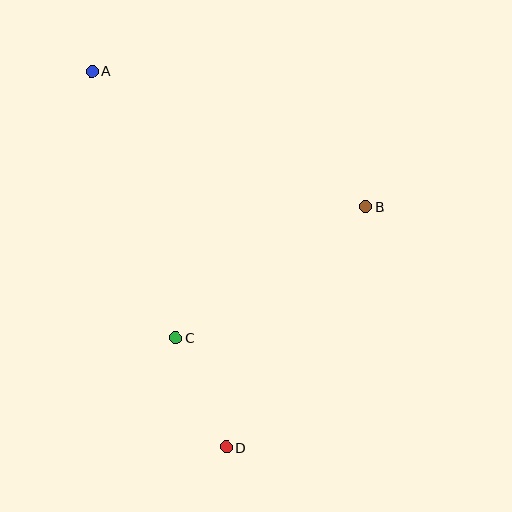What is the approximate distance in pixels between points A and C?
The distance between A and C is approximately 280 pixels.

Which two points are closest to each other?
Points C and D are closest to each other.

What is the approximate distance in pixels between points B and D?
The distance between B and D is approximately 278 pixels.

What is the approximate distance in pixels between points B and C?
The distance between B and C is approximately 230 pixels.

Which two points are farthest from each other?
Points A and D are farthest from each other.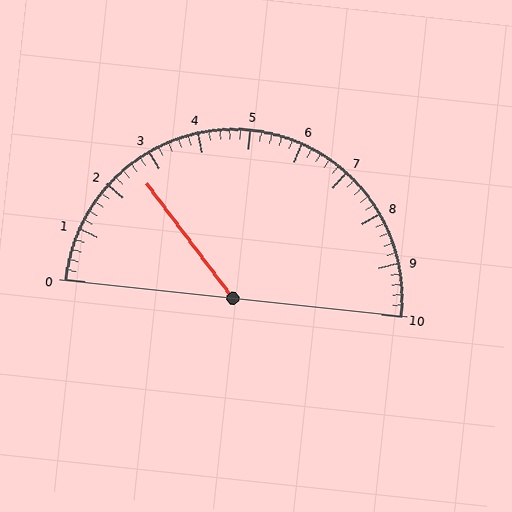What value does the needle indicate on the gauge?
The needle indicates approximately 2.6.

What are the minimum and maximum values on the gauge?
The gauge ranges from 0 to 10.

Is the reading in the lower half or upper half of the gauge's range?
The reading is in the lower half of the range (0 to 10).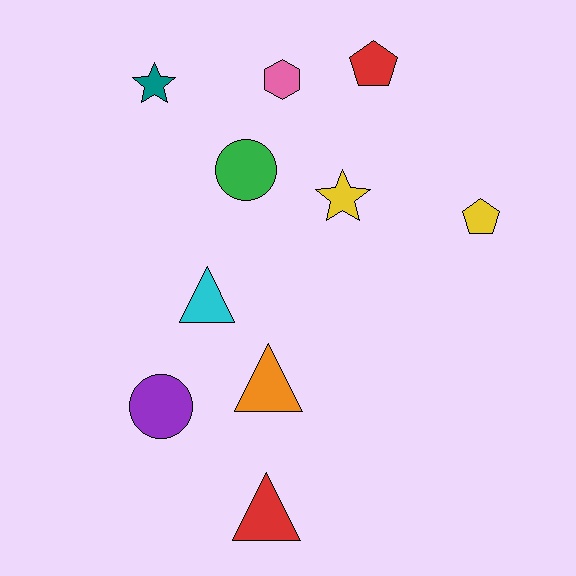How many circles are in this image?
There are 2 circles.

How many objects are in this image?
There are 10 objects.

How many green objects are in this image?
There is 1 green object.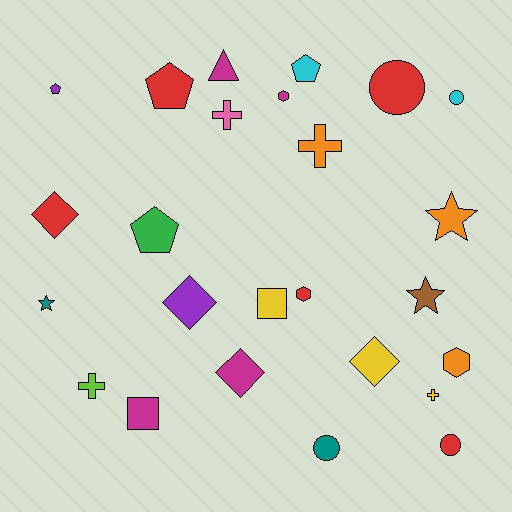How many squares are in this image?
There are 2 squares.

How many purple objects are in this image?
There are 2 purple objects.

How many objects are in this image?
There are 25 objects.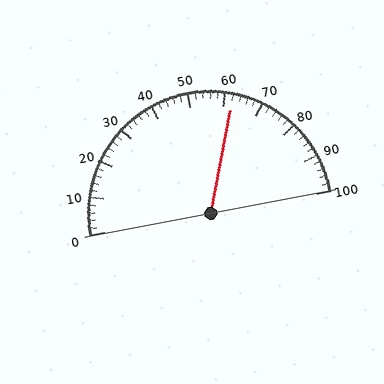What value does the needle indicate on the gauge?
The needle indicates approximately 62.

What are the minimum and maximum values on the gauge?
The gauge ranges from 0 to 100.